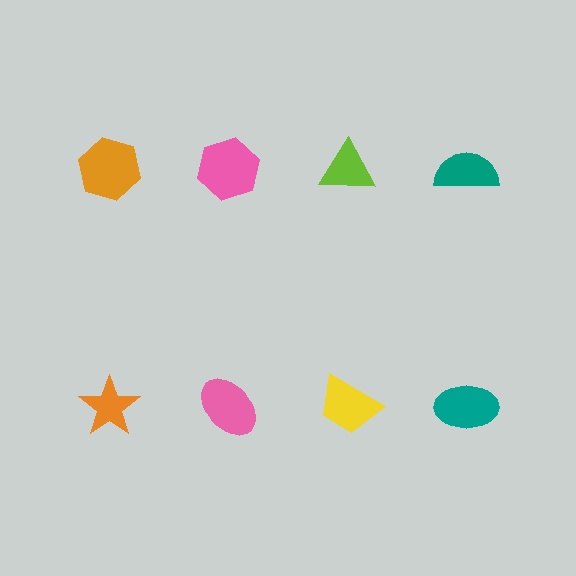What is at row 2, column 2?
A pink ellipse.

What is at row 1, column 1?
An orange hexagon.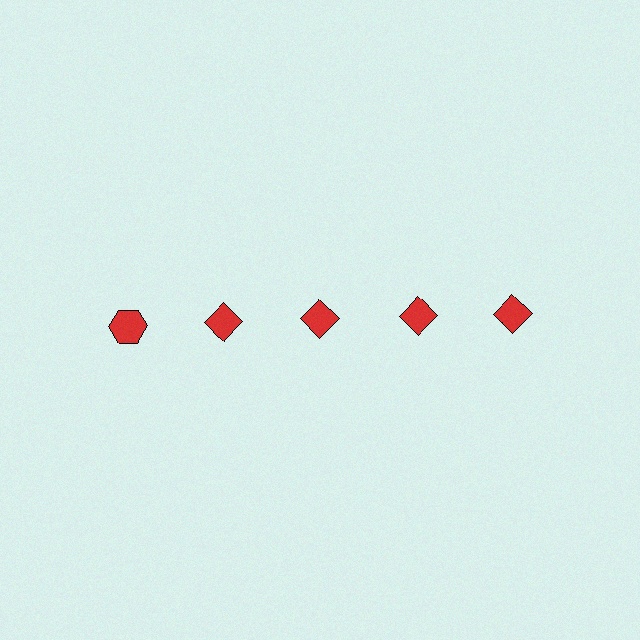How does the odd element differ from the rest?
It has a different shape: hexagon instead of diamond.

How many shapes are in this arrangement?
There are 5 shapes arranged in a grid pattern.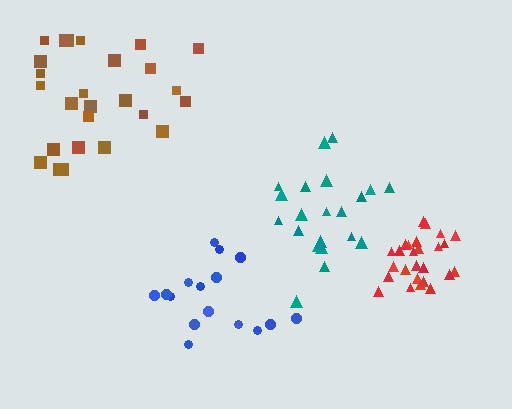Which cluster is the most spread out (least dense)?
Brown.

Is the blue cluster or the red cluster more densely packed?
Red.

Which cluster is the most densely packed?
Red.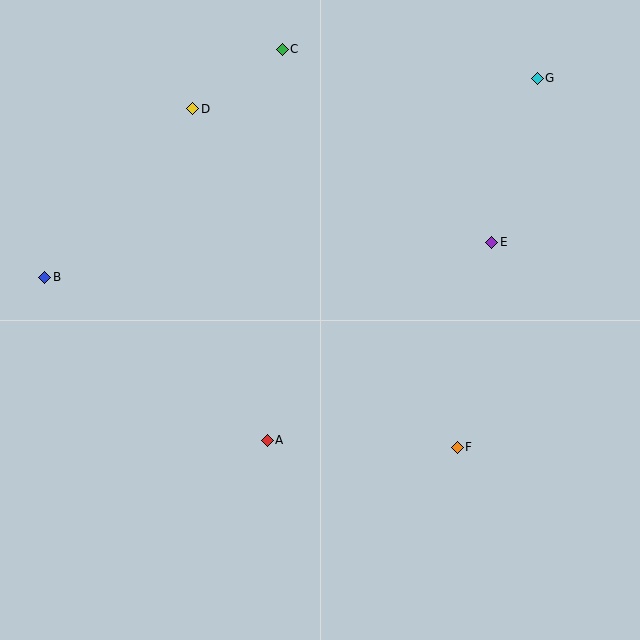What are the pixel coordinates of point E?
Point E is at (492, 242).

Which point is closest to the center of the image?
Point A at (267, 440) is closest to the center.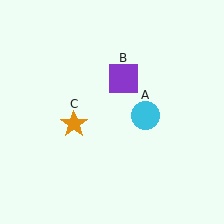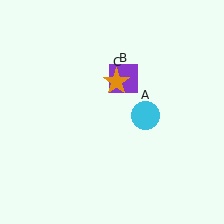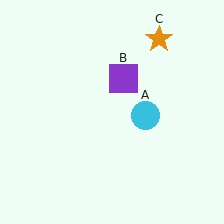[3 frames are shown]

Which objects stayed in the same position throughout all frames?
Cyan circle (object A) and purple square (object B) remained stationary.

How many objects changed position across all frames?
1 object changed position: orange star (object C).